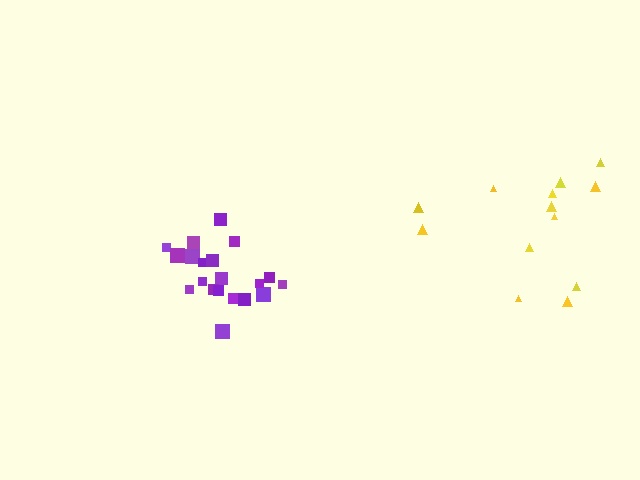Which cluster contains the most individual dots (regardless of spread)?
Purple (20).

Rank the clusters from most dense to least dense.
purple, yellow.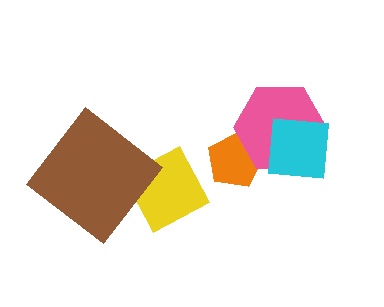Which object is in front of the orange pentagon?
The pink hexagon is in front of the orange pentagon.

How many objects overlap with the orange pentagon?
1 object overlaps with the orange pentagon.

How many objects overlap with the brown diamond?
0 objects overlap with the brown diamond.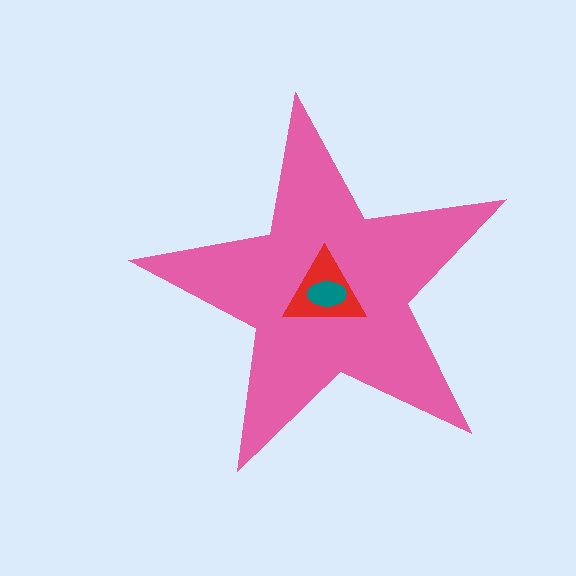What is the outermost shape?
The pink star.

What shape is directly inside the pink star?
The red triangle.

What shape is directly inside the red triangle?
The teal ellipse.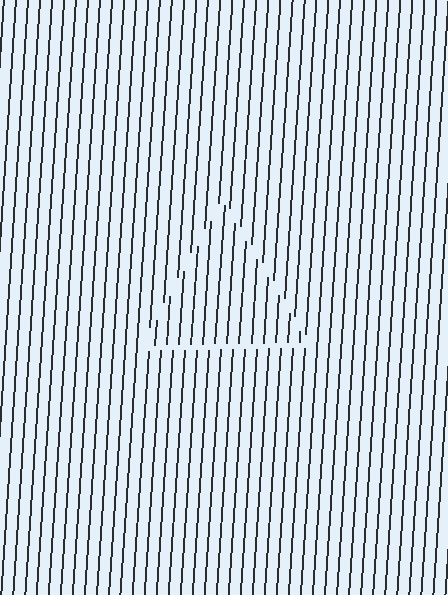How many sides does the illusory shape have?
3 sides — the line-ends trace a triangle.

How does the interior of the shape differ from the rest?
The interior of the shape contains the same grating, shifted by half a period — the contour is defined by the phase discontinuity where line-ends from the inner and outer gratings abut.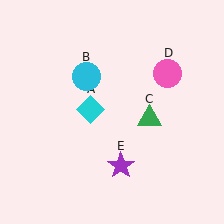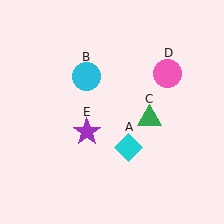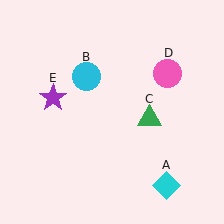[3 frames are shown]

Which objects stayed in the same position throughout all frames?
Cyan circle (object B) and green triangle (object C) and pink circle (object D) remained stationary.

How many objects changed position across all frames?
2 objects changed position: cyan diamond (object A), purple star (object E).